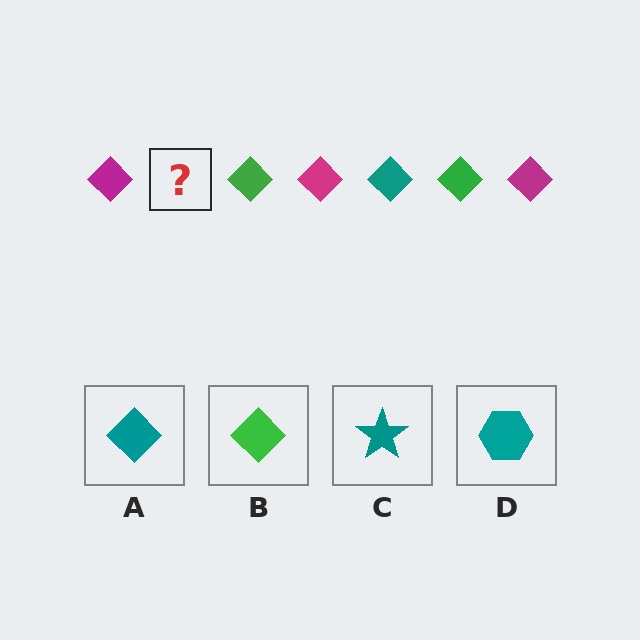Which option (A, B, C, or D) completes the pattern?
A.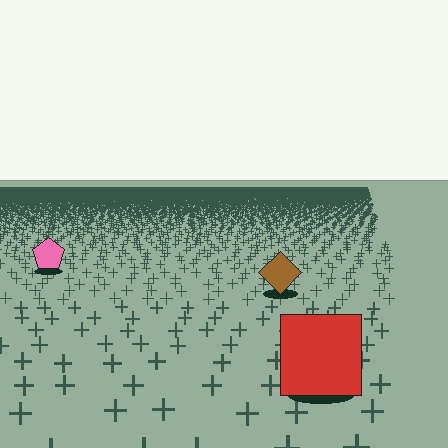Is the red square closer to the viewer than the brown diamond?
Yes. The red square is closer — you can tell from the texture gradient: the ground texture is coarser near it.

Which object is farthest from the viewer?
The pink pentagon is farthest from the viewer. It appears smaller and the ground texture around it is denser.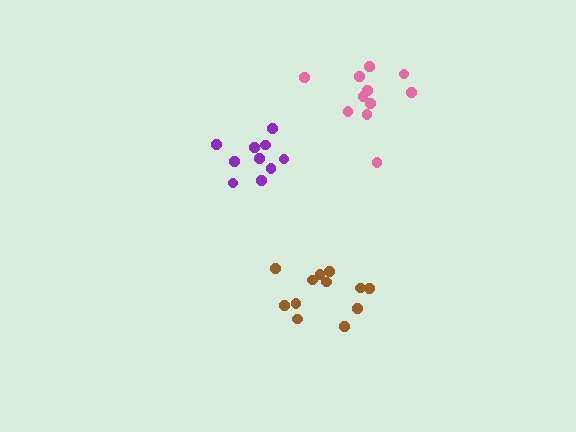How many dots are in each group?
Group 1: 10 dots, Group 2: 12 dots, Group 3: 11 dots (33 total).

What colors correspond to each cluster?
The clusters are colored: purple, brown, pink.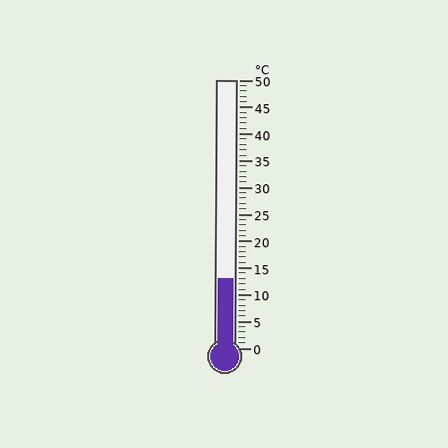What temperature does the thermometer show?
The thermometer shows approximately 13°C.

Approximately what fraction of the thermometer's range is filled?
The thermometer is filled to approximately 25% of its range.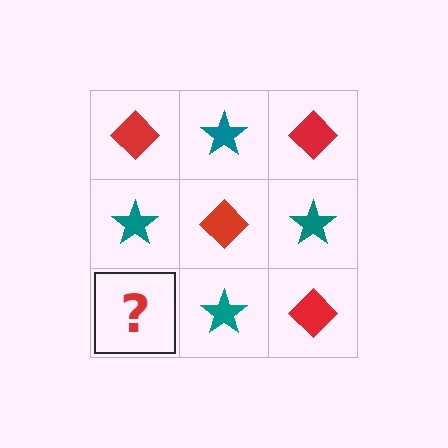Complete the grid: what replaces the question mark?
The question mark should be replaced with a red diamond.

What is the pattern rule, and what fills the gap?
The rule is that it alternates red diamond and teal star in a checkerboard pattern. The gap should be filled with a red diamond.